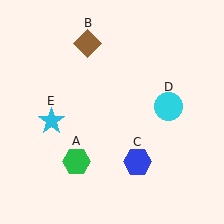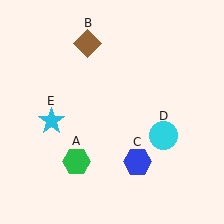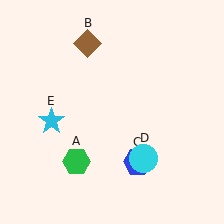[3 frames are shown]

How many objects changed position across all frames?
1 object changed position: cyan circle (object D).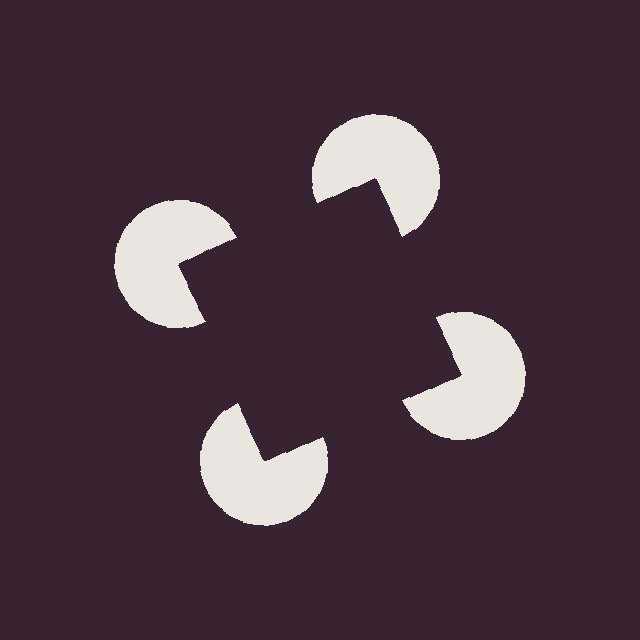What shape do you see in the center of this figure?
An illusory square — its edges are inferred from the aligned wedge cuts in the pac-man discs, not physically drawn.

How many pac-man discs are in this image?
There are 4 — one at each vertex of the illusory square.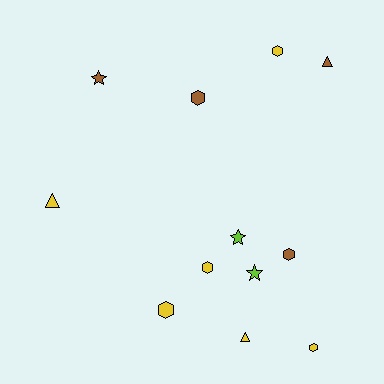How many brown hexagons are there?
There are 2 brown hexagons.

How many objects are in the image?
There are 12 objects.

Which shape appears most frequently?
Hexagon, with 6 objects.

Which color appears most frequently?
Yellow, with 6 objects.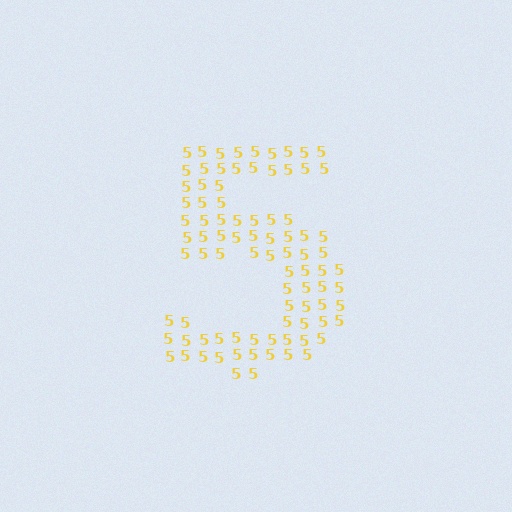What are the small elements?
The small elements are digit 5's.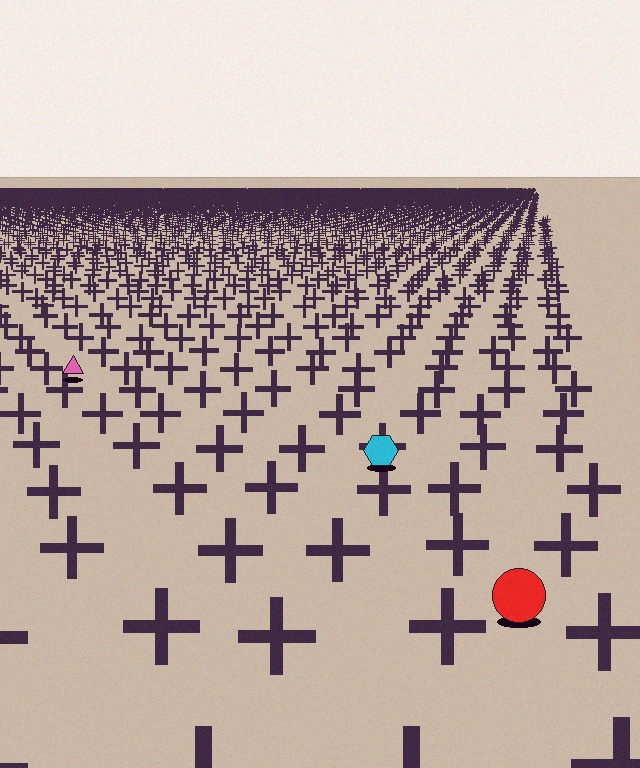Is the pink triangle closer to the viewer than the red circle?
No. The red circle is closer — you can tell from the texture gradient: the ground texture is coarser near it.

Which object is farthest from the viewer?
The pink triangle is farthest from the viewer. It appears smaller and the ground texture around it is denser.